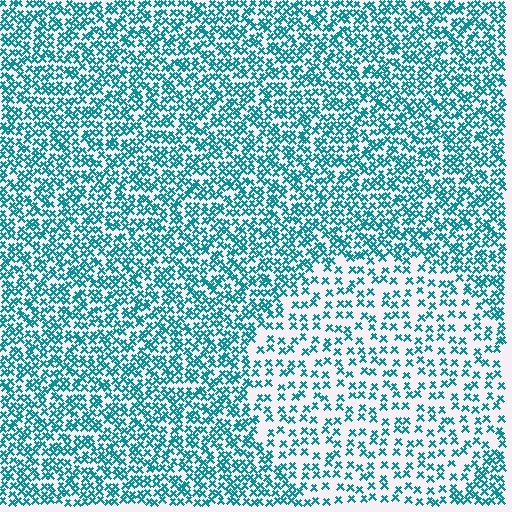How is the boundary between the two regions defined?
The boundary is defined by a change in element density (approximately 2.1x ratio). All elements are the same color, size, and shape.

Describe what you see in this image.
The image contains small teal elements arranged at two different densities. A circle-shaped region is visible where the elements are less densely packed than the surrounding area.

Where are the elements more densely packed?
The elements are more densely packed outside the circle boundary.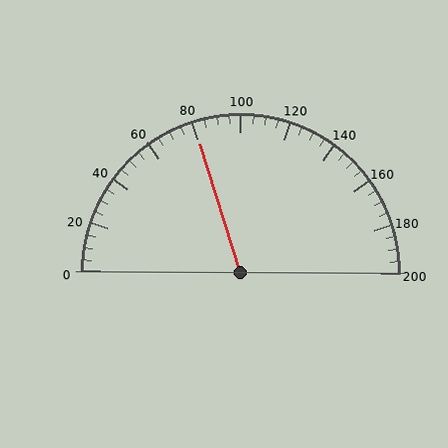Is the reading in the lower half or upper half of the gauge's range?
The reading is in the lower half of the range (0 to 200).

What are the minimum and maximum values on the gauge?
The gauge ranges from 0 to 200.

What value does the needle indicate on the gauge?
The needle indicates approximately 80.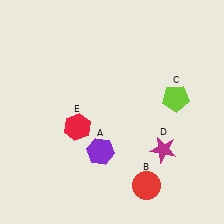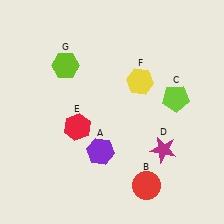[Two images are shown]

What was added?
A yellow hexagon (F), a lime hexagon (G) were added in Image 2.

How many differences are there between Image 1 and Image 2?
There are 2 differences between the two images.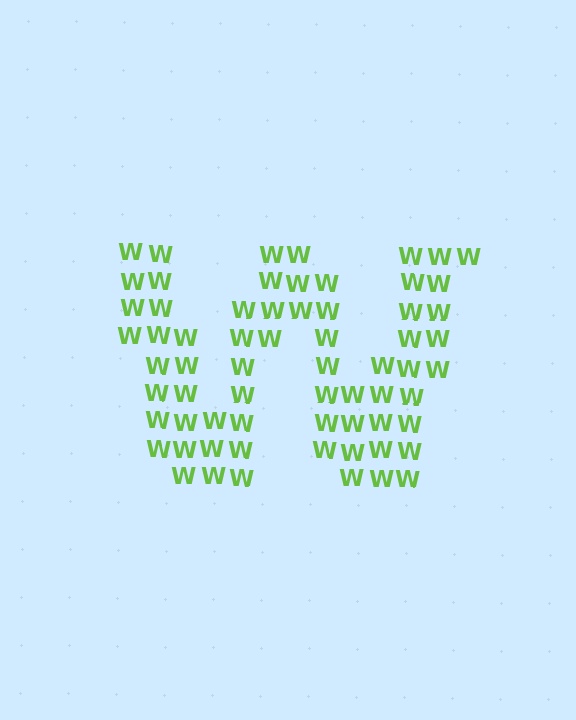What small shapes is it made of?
It is made of small letter W's.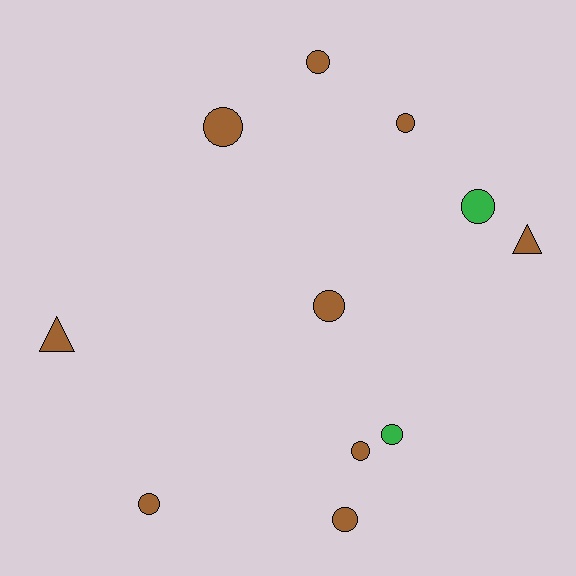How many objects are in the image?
There are 11 objects.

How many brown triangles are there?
There are 2 brown triangles.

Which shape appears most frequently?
Circle, with 9 objects.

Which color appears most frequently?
Brown, with 9 objects.